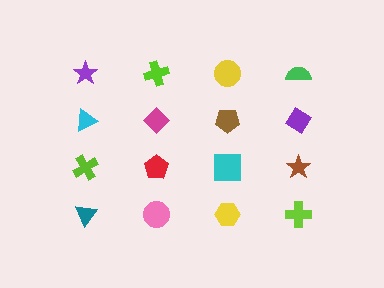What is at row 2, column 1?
A cyan triangle.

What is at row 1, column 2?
A lime cross.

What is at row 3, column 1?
A lime cross.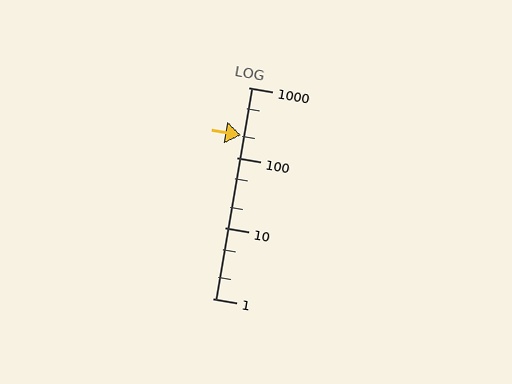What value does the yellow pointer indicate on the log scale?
The pointer indicates approximately 210.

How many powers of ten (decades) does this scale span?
The scale spans 3 decades, from 1 to 1000.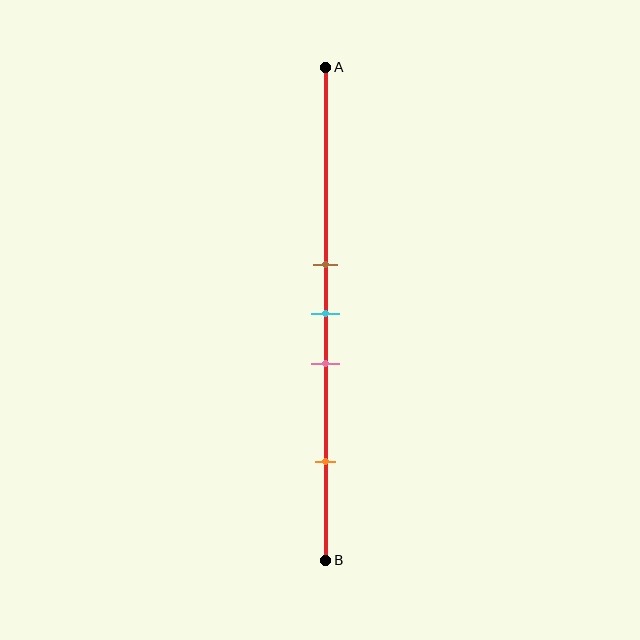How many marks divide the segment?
There are 4 marks dividing the segment.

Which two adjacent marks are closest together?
The brown and cyan marks are the closest adjacent pair.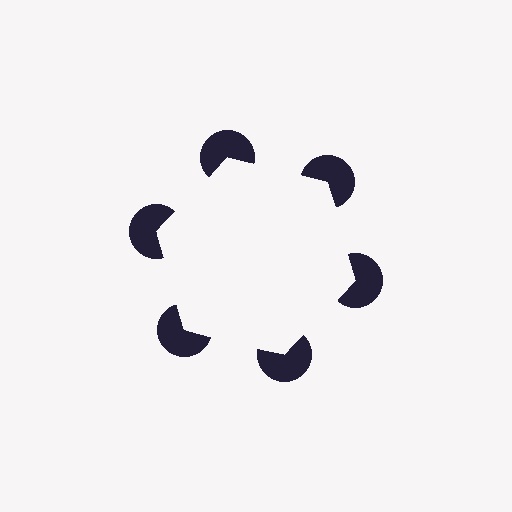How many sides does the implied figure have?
6 sides.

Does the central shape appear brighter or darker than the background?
It typically appears slightly brighter than the background, even though no actual brightness change is drawn.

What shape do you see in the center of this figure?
An illusory hexagon — its edges are inferred from the aligned wedge cuts in the pac-man discs, not physically drawn.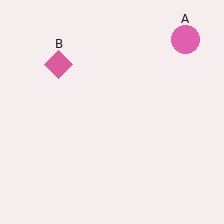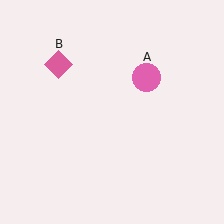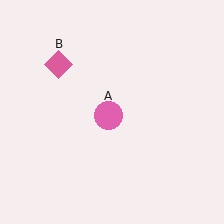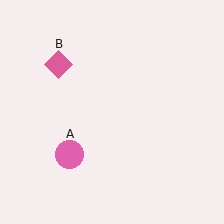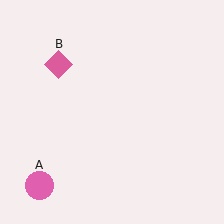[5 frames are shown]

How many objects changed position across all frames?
1 object changed position: pink circle (object A).